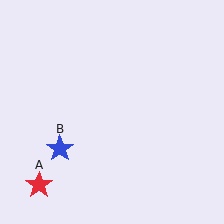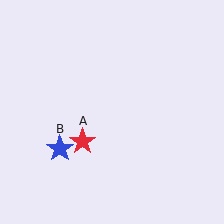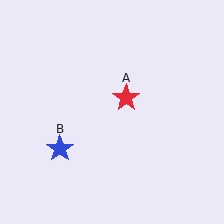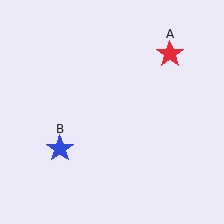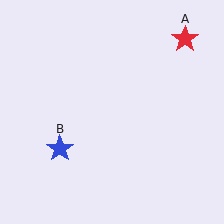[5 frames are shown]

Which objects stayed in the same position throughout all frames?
Blue star (object B) remained stationary.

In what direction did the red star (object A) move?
The red star (object A) moved up and to the right.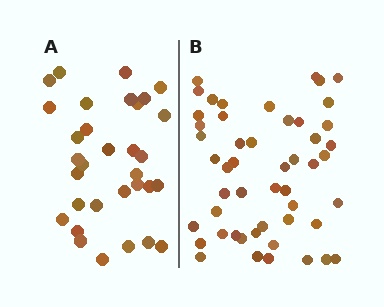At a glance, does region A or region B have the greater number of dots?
Region B (the right region) has more dots.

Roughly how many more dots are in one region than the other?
Region B has approximately 20 more dots than region A.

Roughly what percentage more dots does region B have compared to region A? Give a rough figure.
About 55% more.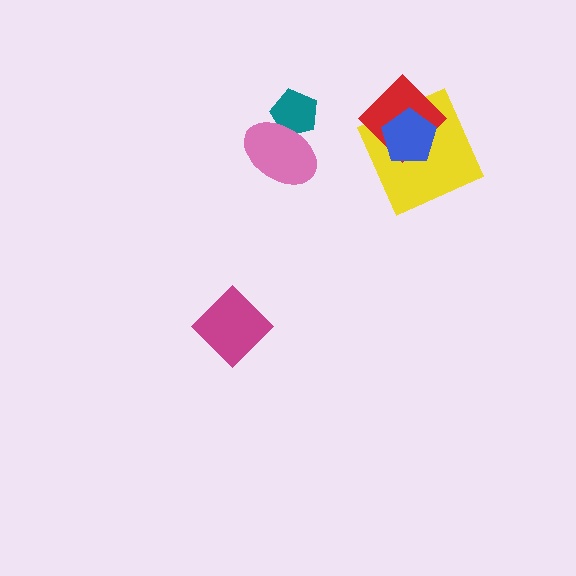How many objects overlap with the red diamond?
2 objects overlap with the red diamond.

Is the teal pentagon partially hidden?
Yes, it is partially covered by another shape.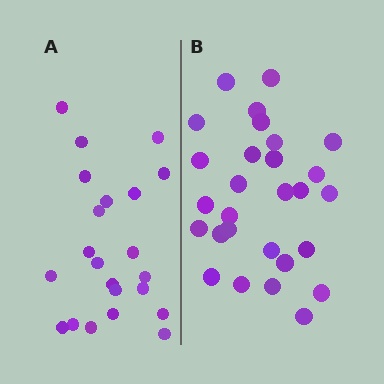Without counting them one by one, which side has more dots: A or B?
Region B (the right region) has more dots.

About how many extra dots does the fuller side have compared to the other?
Region B has about 6 more dots than region A.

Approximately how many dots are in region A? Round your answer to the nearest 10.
About 20 dots. (The exact count is 22, which rounds to 20.)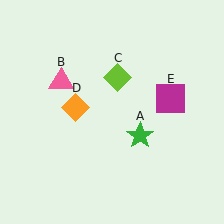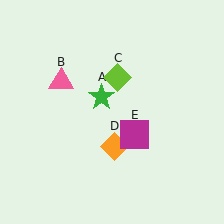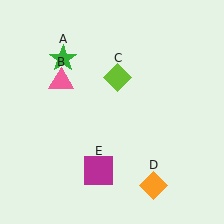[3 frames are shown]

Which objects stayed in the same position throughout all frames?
Pink triangle (object B) and lime diamond (object C) remained stationary.